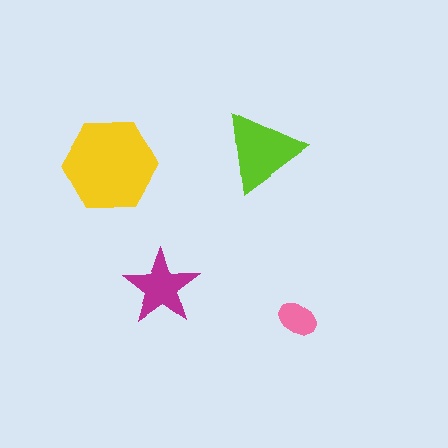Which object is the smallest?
The pink ellipse.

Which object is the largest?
The yellow hexagon.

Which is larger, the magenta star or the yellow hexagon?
The yellow hexagon.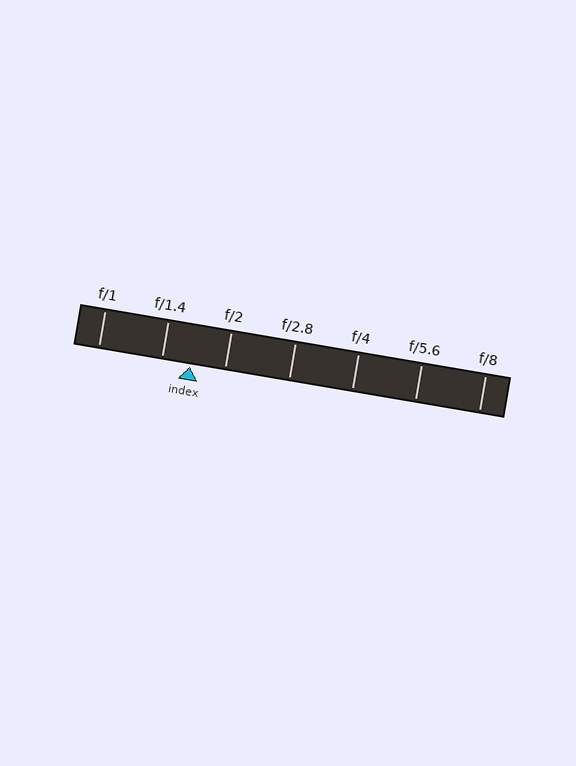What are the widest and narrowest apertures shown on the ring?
The widest aperture shown is f/1 and the narrowest is f/8.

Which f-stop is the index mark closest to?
The index mark is closest to f/1.4.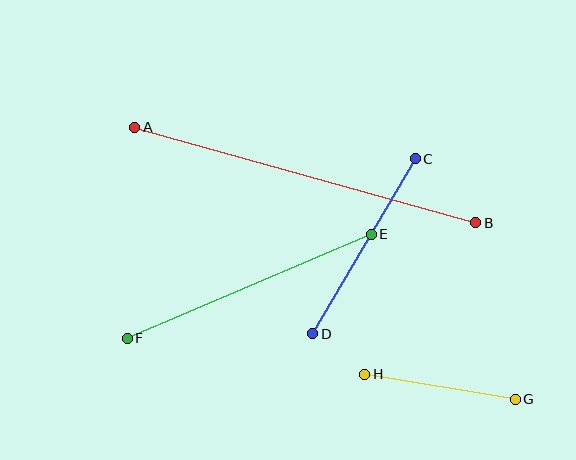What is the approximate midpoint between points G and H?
The midpoint is at approximately (440, 387) pixels.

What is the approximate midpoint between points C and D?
The midpoint is at approximately (364, 246) pixels.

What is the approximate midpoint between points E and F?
The midpoint is at approximately (249, 286) pixels.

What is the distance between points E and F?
The distance is approximately 265 pixels.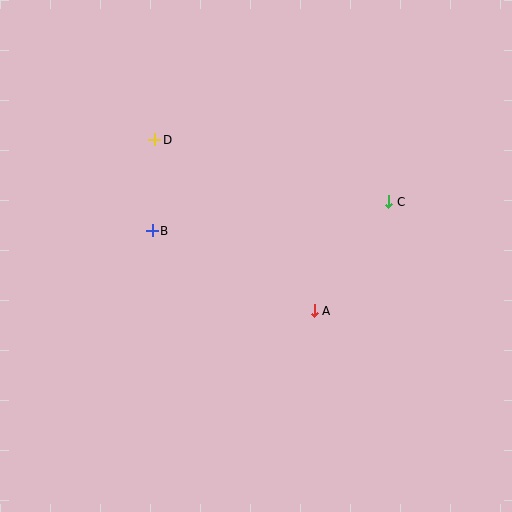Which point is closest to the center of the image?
Point A at (314, 311) is closest to the center.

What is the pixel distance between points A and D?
The distance between A and D is 234 pixels.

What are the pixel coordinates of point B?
Point B is at (152, 231).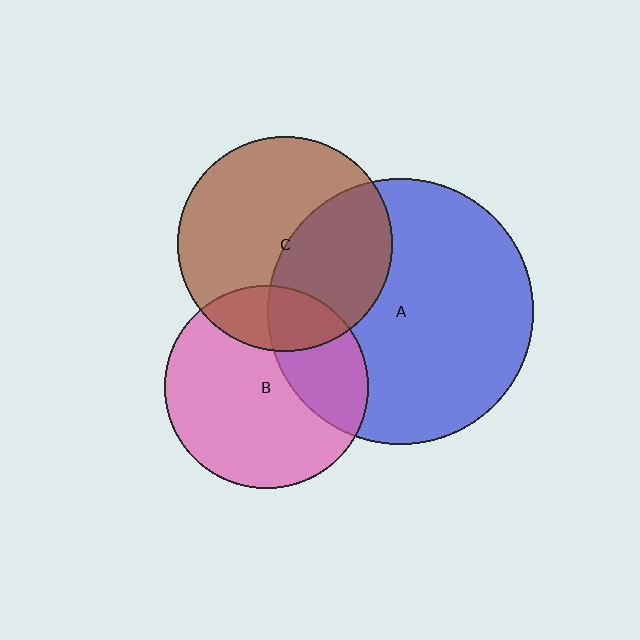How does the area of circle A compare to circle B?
Approximately 1.7 times.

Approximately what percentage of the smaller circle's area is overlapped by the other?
Approximately 30%.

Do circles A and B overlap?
Yes.